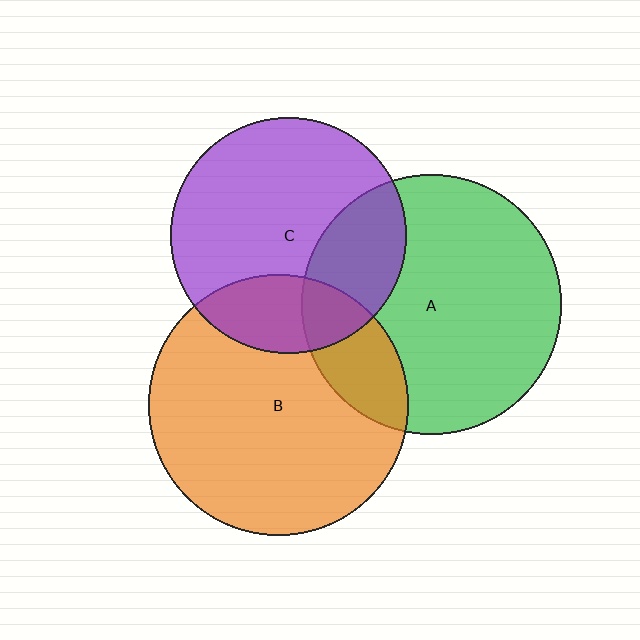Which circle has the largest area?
Circle B (orange).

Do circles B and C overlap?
Yes.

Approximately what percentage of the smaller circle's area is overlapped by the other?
Approximately 20%.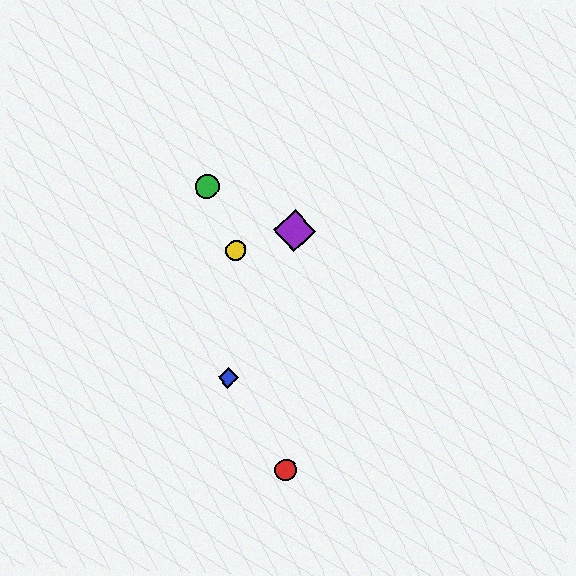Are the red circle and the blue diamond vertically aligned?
No, the red circle is at x≈286 and the blue diamond is at x≈228.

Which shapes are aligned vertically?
The red circle, the purple diamond are aligned vertically.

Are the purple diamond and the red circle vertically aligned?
Yes, both are at x≈295.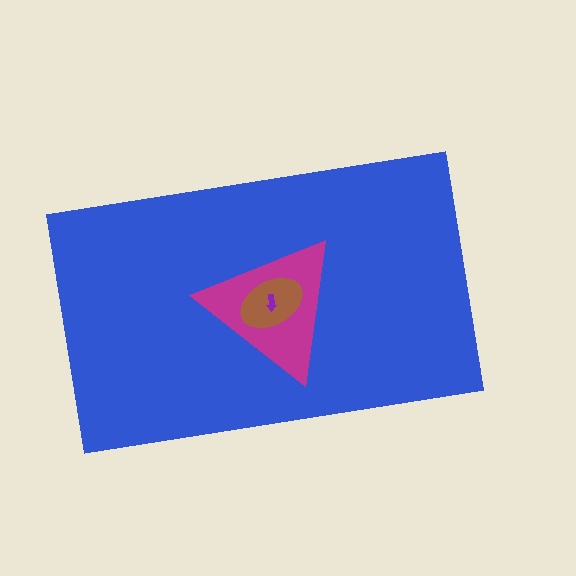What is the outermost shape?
The blue rectangle.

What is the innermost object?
The purple arrow.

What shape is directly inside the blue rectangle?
The magenta triangle.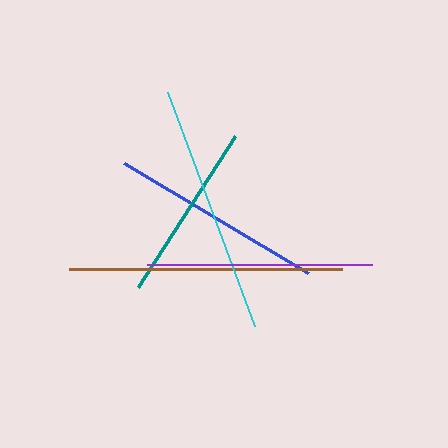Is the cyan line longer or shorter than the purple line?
The cyan line is longer than the purple line.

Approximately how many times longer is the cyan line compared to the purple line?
The cyan line is approximately 1.1 times the length of the purple line.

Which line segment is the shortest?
The teal line is the shortest at approximately 179 pixels.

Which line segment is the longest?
The brown line is the longest at approximately 273 pixels.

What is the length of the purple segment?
The purple segment is approximately 225 pixels long.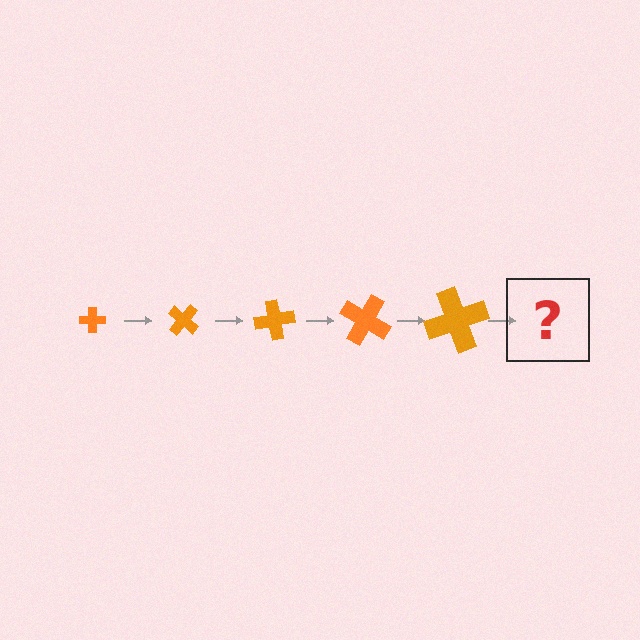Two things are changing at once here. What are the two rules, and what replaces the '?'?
The two rules are that the cross grows larger each step and it rotates 40 degrees each step. The '?' should be a cross, larger than the previous one and rotated 200 degrees from the start.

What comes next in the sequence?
The next element should be a cross, larger than the previous one and rotated 200 degrees from the start.